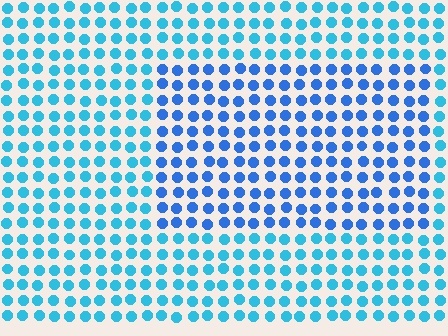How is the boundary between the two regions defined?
The boundary is defined purely by a slight shift in hue (about 26 degrees). Spacing, size, and orientation are identical on both sides.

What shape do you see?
I see a rectangle.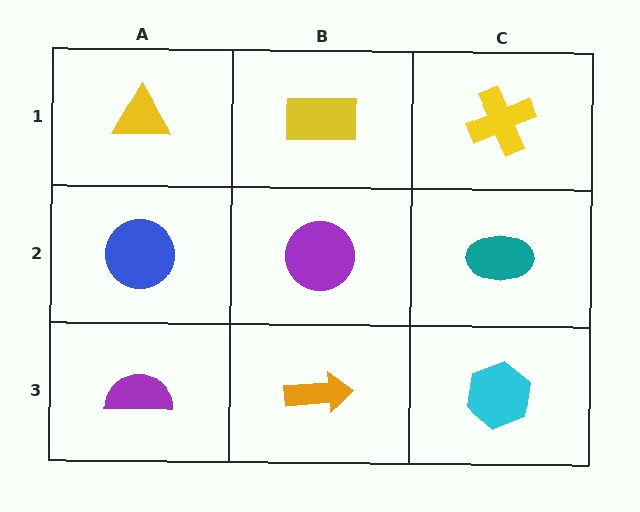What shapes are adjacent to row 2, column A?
A yellow triangle (row 1, column A), a purple semicircle (row 3, column A), a purple circle (row 2, column B).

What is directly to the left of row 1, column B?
A yellow triangle.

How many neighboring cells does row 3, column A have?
2.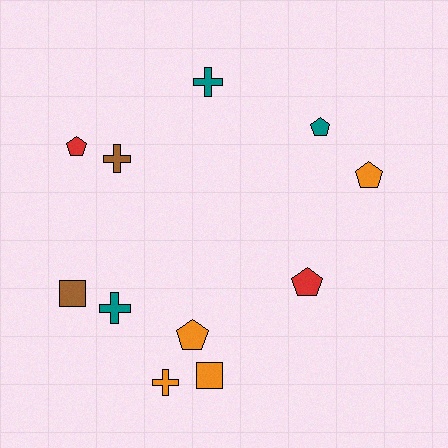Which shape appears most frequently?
Pentagon, with 5 objects.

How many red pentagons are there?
There are 2 red pentagons.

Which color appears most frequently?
Orange, with 4 objects.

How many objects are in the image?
There are 11 objects.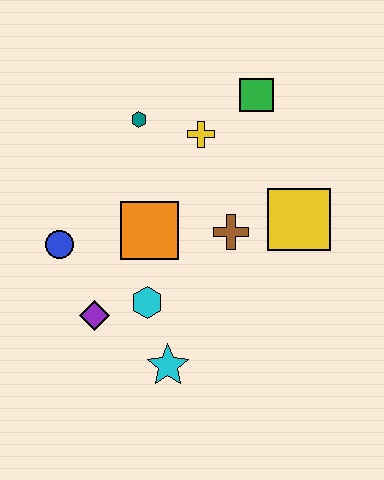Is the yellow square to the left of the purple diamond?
No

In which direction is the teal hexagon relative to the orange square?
The teal hexagon is above the orange square.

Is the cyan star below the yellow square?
Yes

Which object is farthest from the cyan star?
The green square is farthest from the cyan star.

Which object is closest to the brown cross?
The yellow square is closest to the brown cross.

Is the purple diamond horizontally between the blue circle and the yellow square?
Yes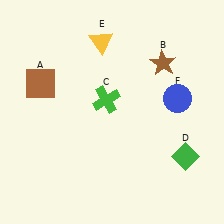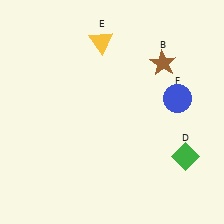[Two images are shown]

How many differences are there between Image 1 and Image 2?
There are 2 differences between the two images.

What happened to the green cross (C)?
The green cross (C) was removed in Image 2. It was in the top-left area of Image 1.